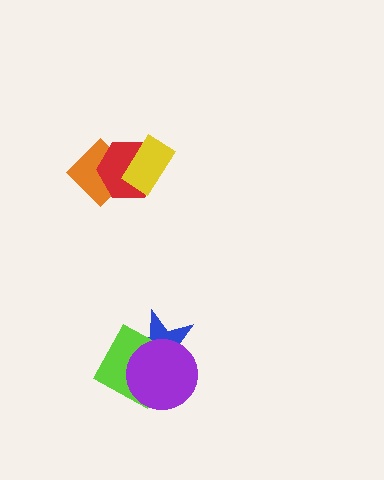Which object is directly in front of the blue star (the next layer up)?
The lime diamond is directly in front of the blue star.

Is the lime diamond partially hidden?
Yes, it is partially covered by another shape.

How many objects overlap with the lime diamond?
2 objects overlap with the lime diamond.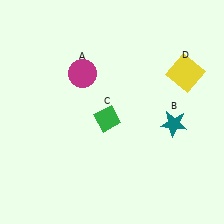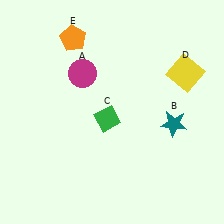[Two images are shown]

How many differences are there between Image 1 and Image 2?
There is 1 difference between the two images.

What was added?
An orange pentagon (E) was added in Image 2.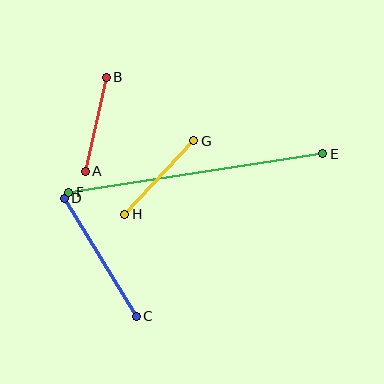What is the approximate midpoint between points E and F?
The midpoint is at approximately (196, 173) pixels.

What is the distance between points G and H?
The distance is approximately 101 pixels.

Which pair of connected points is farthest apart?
Points E and F are farthest apart.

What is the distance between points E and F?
The distance is approximately 257 pixels.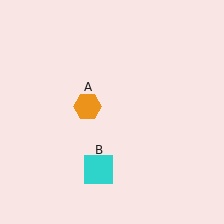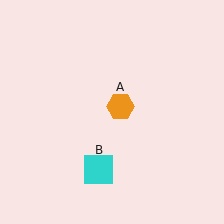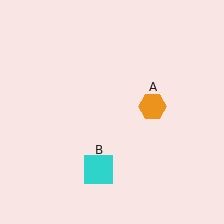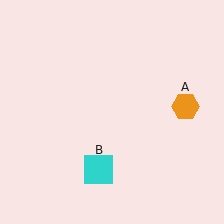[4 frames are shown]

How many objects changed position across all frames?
1 object changed position: orange hexagon (object A).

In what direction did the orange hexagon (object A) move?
The orange hexagon (object A) moved right.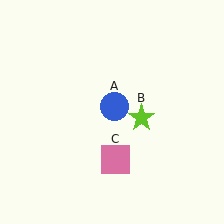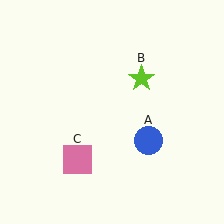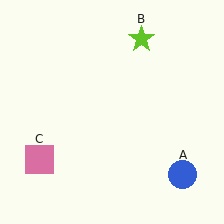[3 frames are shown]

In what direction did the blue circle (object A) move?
The blue circle (object A) moved down and to the right.